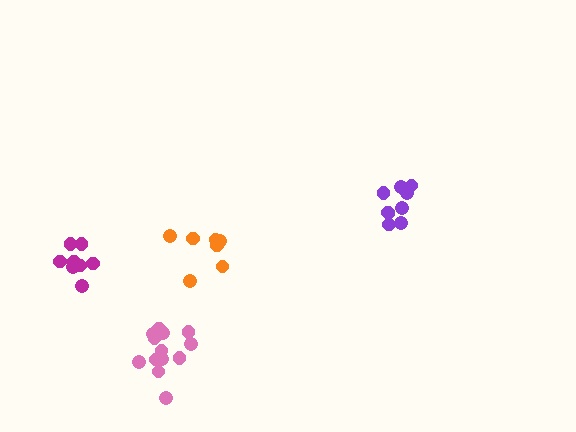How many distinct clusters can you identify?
There are 4 distinct clusters.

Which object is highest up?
The purple cluster is topmost.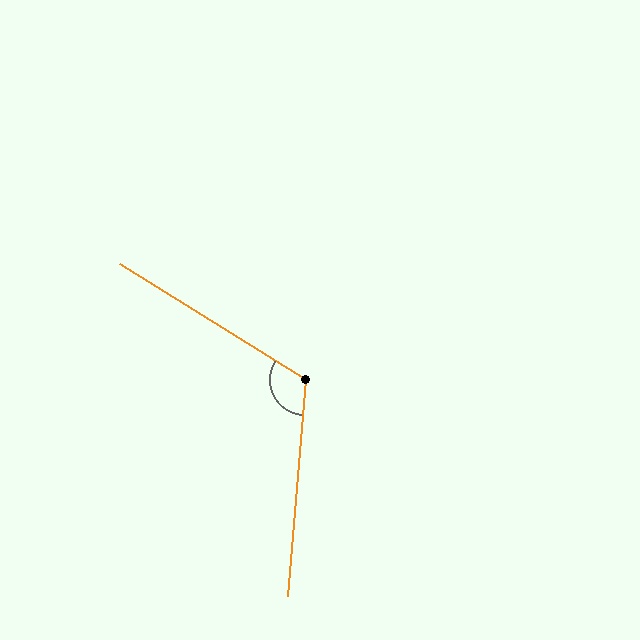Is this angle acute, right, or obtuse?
It is obtuse.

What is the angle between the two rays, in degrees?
Approximately 117 degrees.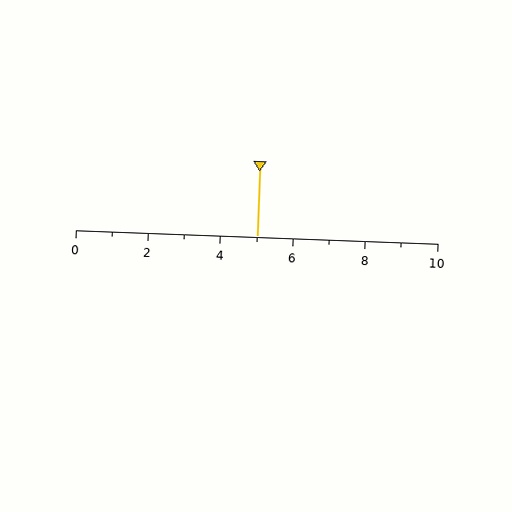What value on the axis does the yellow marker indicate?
The marker indicates approximately 5.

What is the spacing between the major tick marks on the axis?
The major ticks are spaced 2 apart.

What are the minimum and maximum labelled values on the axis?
The axis runs from 0 to 10.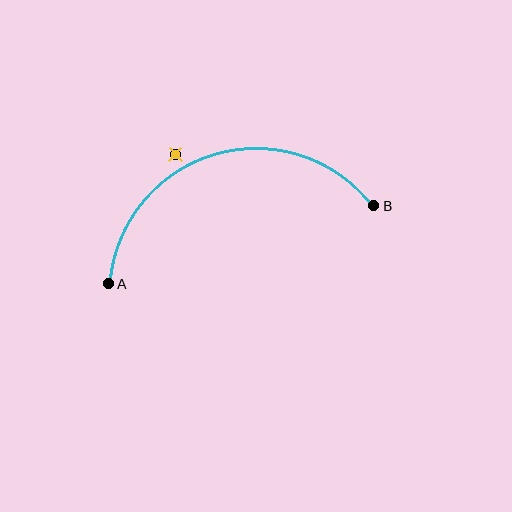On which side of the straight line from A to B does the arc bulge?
The arc bulges above the straight line connecting A and B.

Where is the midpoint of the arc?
The arc midpoint is the point on the curve farthest from the straight line joining A and B. It sits above that line.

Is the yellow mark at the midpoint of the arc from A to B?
No — the yellow mark does not lie on the arc at all. It sits slightly outside the curve.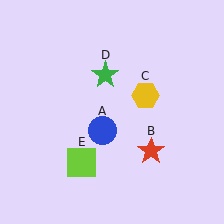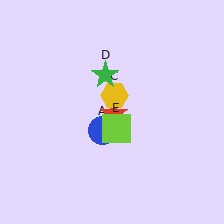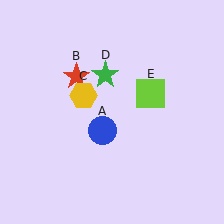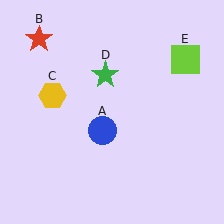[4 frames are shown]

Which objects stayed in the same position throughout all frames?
Blue circle (object A) and green star (object D) remained stationary.